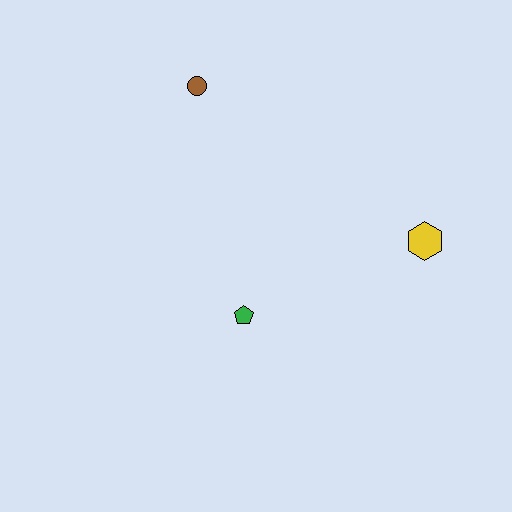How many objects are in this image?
There are 3 objects.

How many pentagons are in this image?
There is 1 pentagon.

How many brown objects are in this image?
There is 1 brown object.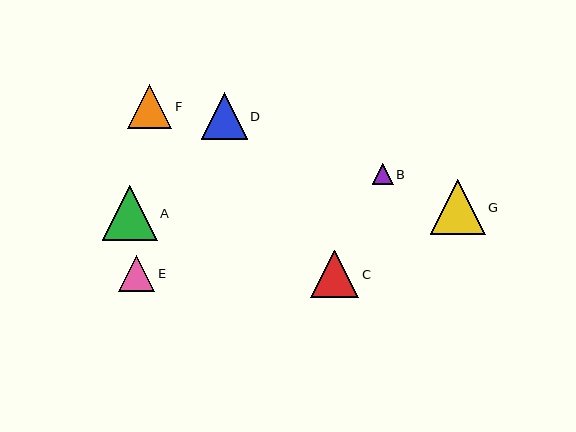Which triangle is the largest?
Triangle A is the largest with a size of approximately 55 pixels.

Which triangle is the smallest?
Triangle B is the smallest with a size of approximately 21 pixels.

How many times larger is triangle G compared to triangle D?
Triangle G is approximately 1.2 times the size of triangle D.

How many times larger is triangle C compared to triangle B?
Triangle C is approximately 2.3 times the size of triangle B.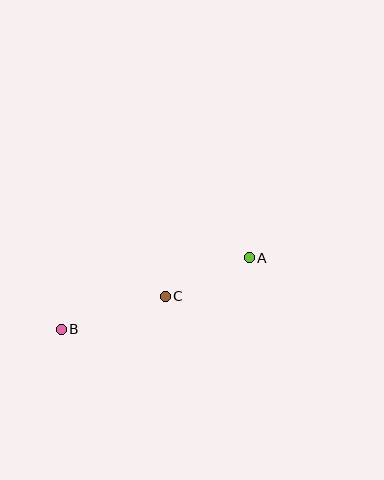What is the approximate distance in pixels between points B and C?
The distance between B and C is approximately 109 pixels.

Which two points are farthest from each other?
Points A and B are farthest from each other.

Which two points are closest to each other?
Points A and C are closest to each other.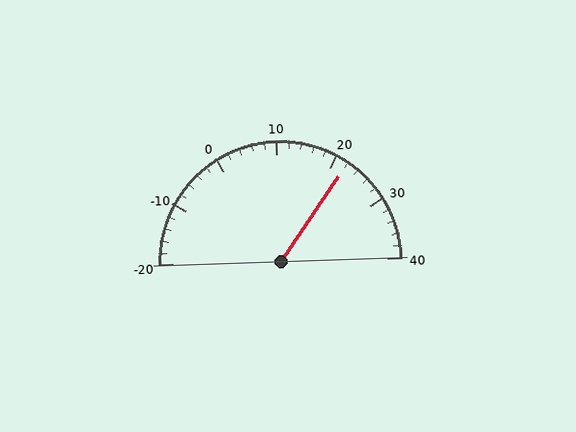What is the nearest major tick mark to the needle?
The nearest major tick mark is 20.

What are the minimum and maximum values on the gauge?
The gauge ranges from -20 to 40.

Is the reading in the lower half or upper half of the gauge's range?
The reading is in the upper half of the range (-20 to 40).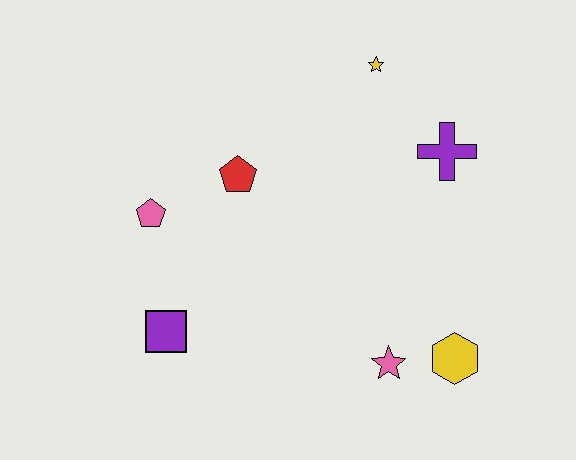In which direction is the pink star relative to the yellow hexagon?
The pink star is to the left of the yellow hexagon.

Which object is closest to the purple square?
The pink pentagon is closest to the purple square.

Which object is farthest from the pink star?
The yellow star is farthest from the pink star.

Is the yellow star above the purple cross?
Yes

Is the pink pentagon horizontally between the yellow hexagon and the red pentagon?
No